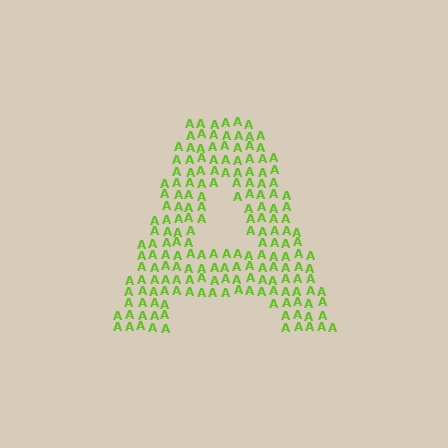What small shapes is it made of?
It is made of small letter A's.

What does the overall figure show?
The overall figure shows the letter A.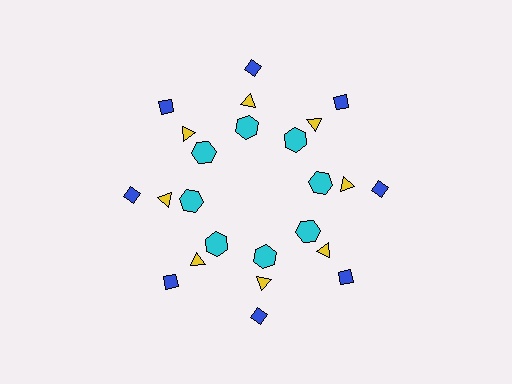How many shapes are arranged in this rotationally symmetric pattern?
There are 24 shapes, arranged in 8 groups of 3.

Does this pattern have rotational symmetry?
Yes, this pattern has 8-fold rotational symmetry. It looks the same after rotating 45 degrees around the center.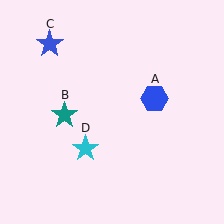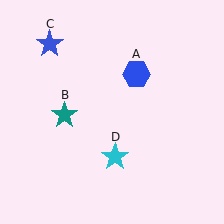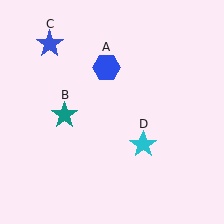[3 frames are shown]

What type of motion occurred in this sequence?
The blue hexagon (object A), cyan star (object D) rotated counterclockwise around the center of the scene.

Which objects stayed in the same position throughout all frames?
Teal star (object B) and blue star (object C) remained stationary.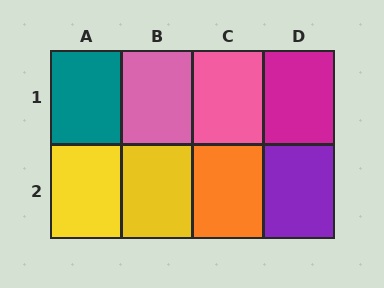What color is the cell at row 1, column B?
Pink.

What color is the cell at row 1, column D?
Magenta.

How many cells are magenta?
1 cell is magenta.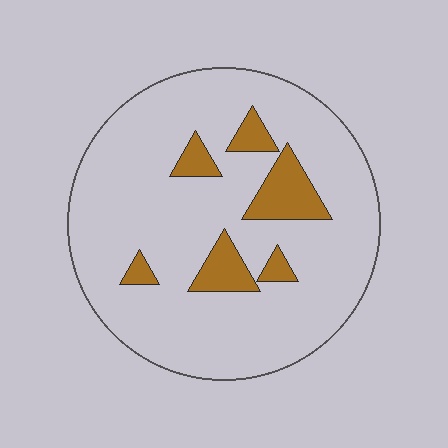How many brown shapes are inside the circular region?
6.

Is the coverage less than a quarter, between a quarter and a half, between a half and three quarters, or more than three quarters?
Less than a quarter.